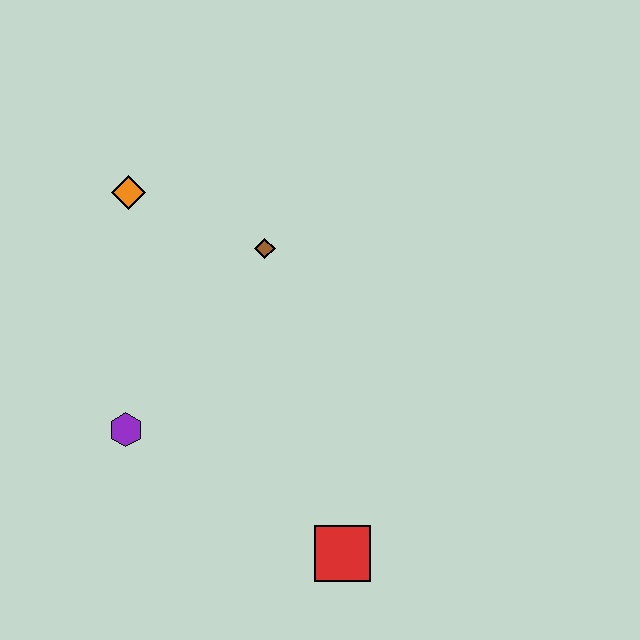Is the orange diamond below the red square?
No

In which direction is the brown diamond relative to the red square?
The brown diamond is above the red square.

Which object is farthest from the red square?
The orange diamond is farthest from the red square.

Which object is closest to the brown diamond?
The orange diamond is closest to the brown diamond.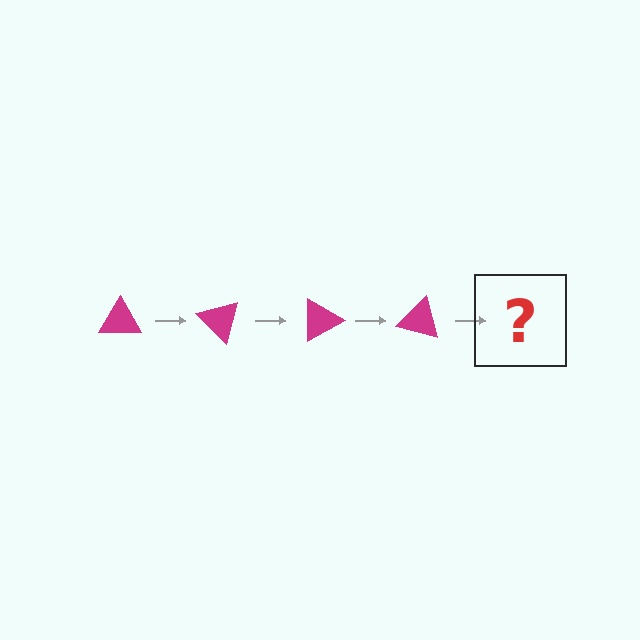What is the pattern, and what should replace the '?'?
The pattern is that the triangle rotates 45 degrees each step. The '?' should be a magenta triangle rotated 180 degrees.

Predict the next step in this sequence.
The next step is a magenta triangle rotated 180 degrees.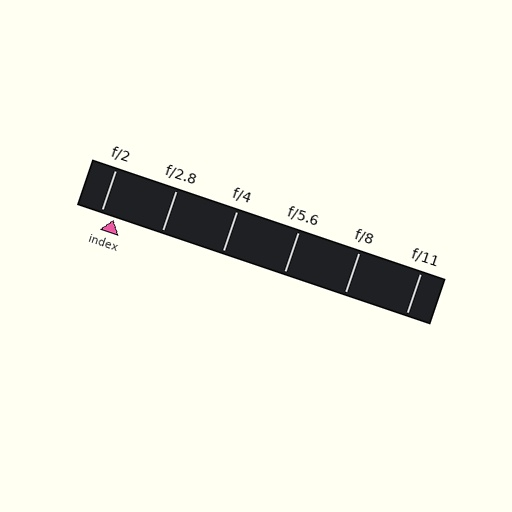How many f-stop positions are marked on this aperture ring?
There are 6 f-stop positions marked.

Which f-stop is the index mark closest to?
The index mark is closest to f/2.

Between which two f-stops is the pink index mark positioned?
The index mark is between f/2 and f/2.8.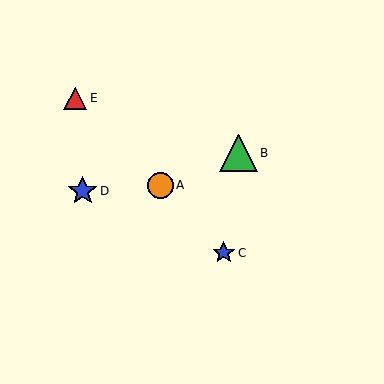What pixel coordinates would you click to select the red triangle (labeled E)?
Click at (75, 98) to select the red triangle E.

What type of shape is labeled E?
Shape E is a red triangle.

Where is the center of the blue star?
The center of the blue star is at (224, 253).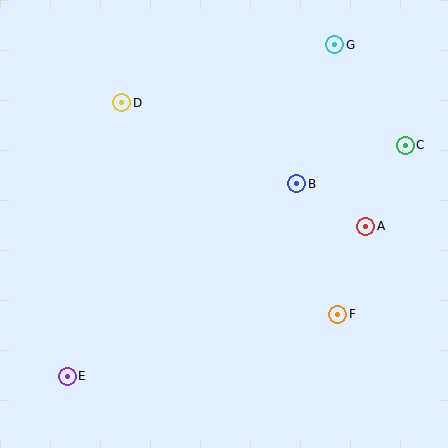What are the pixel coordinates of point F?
Point F is at (338, 314).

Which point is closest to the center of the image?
Point B at (297, 184) is closest to the center.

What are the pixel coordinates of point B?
Point B is at (297, 184).